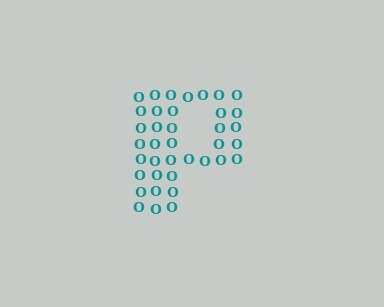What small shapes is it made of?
It is made of small letter O's.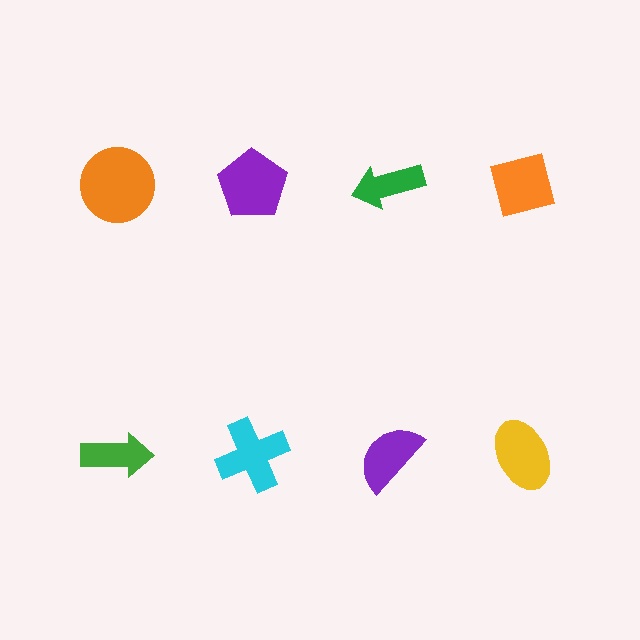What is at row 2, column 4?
A yellow ellipse.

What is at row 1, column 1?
An orange circle.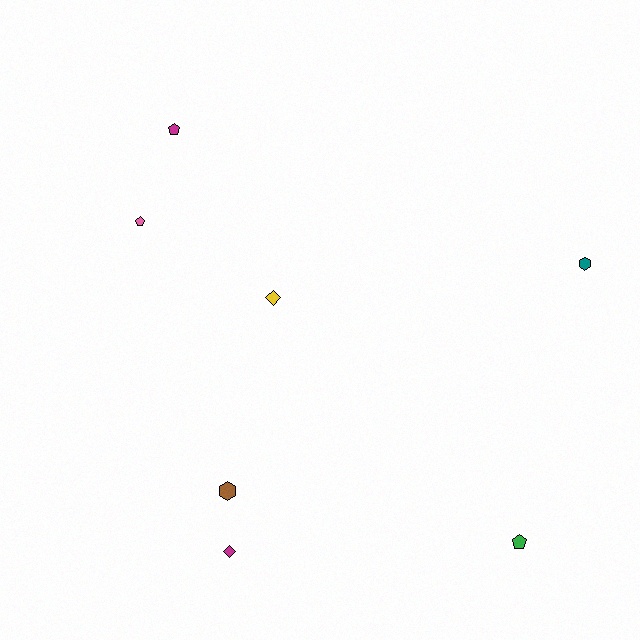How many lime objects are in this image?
There are no lime objects.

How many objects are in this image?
There are 7 objects.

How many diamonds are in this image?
There are 2 diamonds.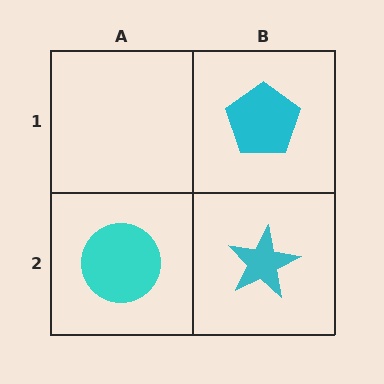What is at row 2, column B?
A cyan star.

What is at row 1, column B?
A cyan pentagon.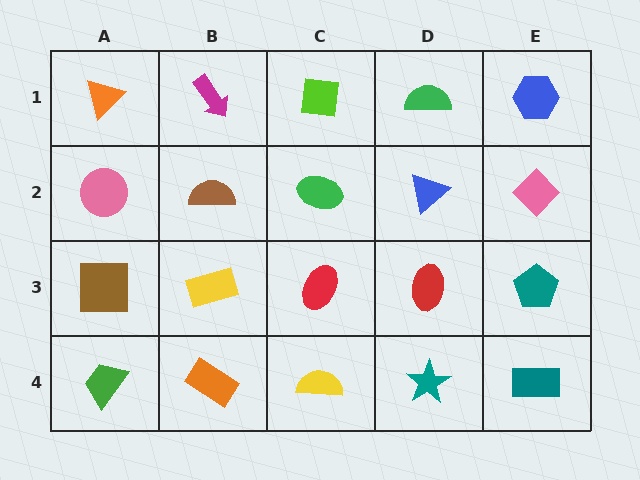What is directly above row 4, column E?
A teal pentagon.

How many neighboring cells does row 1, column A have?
2.